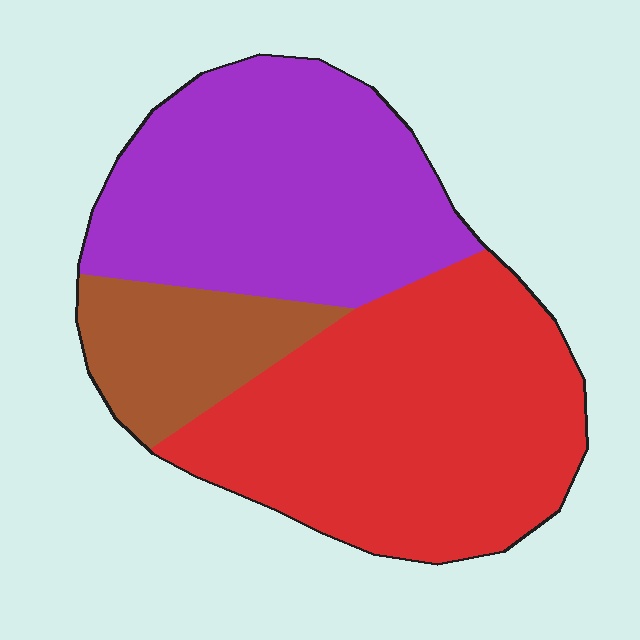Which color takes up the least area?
Brown, at roughly 15%.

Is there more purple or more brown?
Purple.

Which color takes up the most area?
Red, at roughly 45%.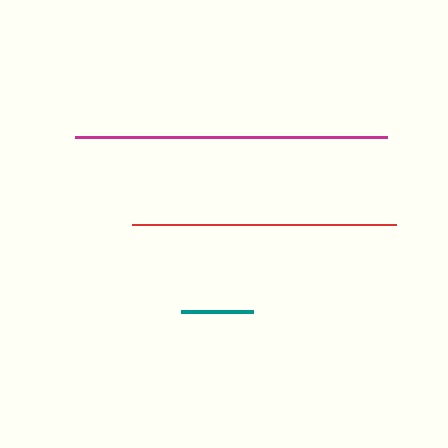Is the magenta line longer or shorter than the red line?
The magenta line is longer than the red line.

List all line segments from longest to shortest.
From longest to shortest: magenta, red, teal.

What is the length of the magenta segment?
The magenta segment is approximately 312 pixels long.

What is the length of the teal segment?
The teal segment is approximately 73 pixels long.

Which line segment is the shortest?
The teal line is the shortest at approximately 73 pixels.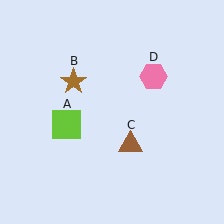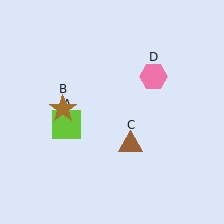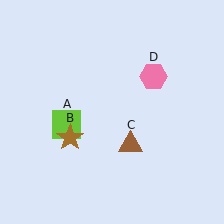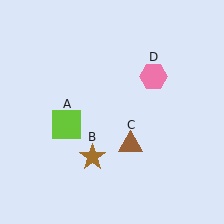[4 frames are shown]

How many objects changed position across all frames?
1 object changed position: brown star (object B).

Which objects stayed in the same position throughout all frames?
Lime square (object A) and brown triangle (object C) and pink hexagon (object D) remained stationary.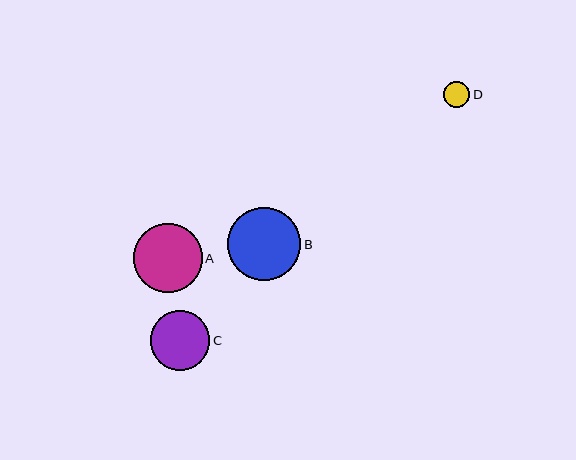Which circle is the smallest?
Circle D is the smallest with a size of approximately 27 pixels.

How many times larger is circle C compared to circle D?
Circle C is approximately 2.2 times the size of circle D.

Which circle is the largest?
Circle B is the largest with a size of approximately 73 pixels.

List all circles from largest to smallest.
From largest to smallest: B, A, C, D.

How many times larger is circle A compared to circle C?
Circle A is approximately 1.2 times the size of circle C.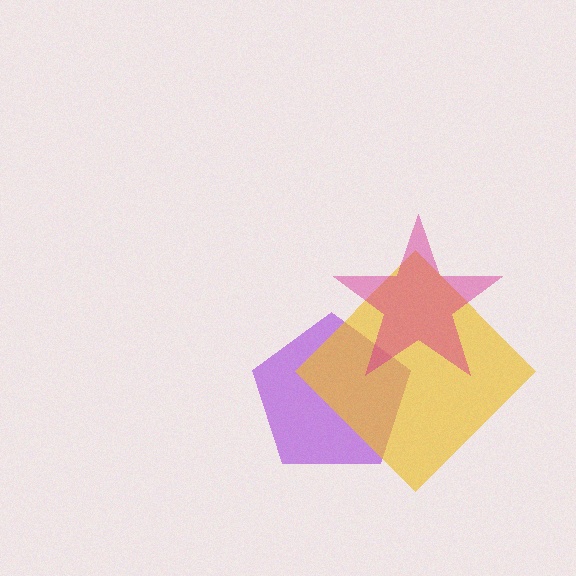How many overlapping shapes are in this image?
There are 3 overlapping shapes in the image.